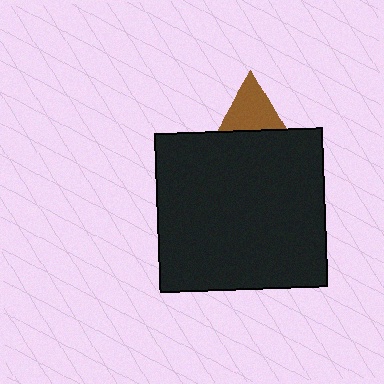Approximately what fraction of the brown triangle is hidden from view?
Roughly 64% of the brown triangle is hidden behind the black rectangle.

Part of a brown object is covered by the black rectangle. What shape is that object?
It is a triangle.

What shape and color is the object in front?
The object in front is a black rectangle.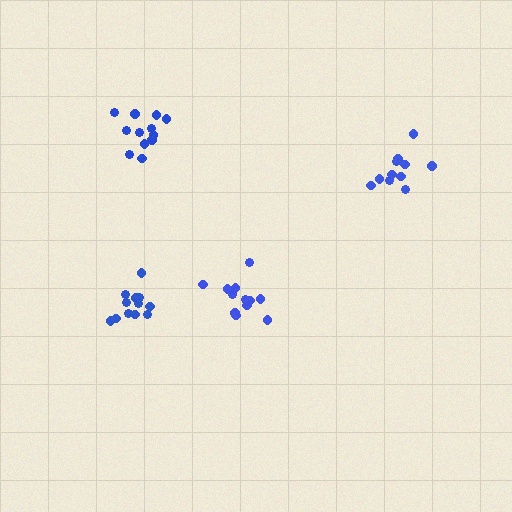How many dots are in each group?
Group 1: 12 dots, Group 2: 12 dots, Group 3: 12 dots, Group 4: 11 dots (47 total).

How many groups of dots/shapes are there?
There are 4 groups.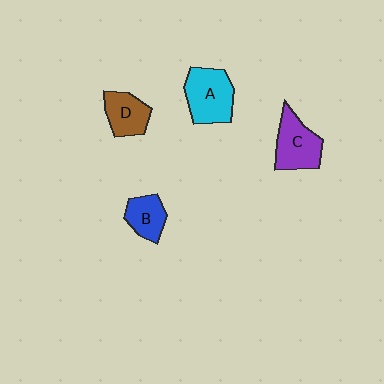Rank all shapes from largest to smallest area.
From largest to smallest: A (cyan), C (purple), D (brown), B (blue).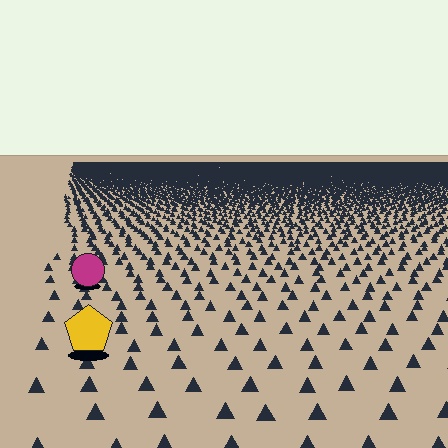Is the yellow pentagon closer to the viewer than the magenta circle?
Yes. The yellow pentagon is closer — you can tell from the texture gradient: the ground texture is coarser near it.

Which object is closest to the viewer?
The yellow pentagon is closest. The texture marks near it are larger and more spread out.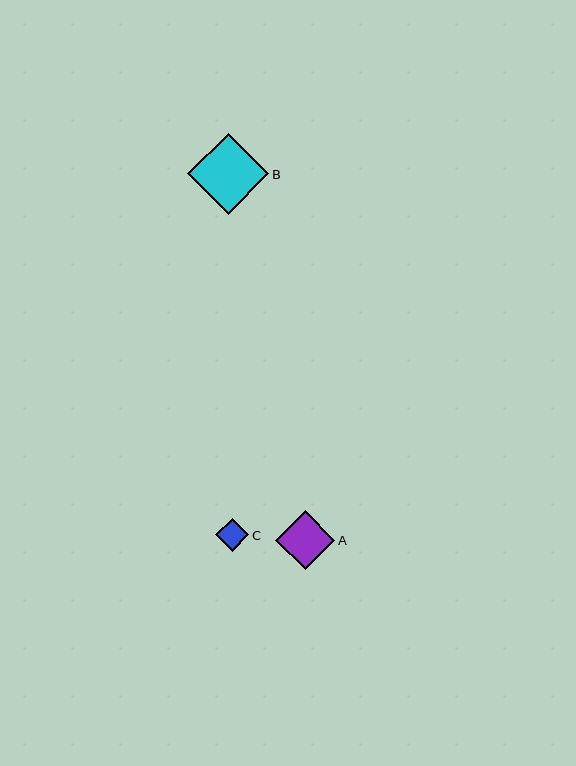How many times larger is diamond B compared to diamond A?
Diamond B is approximately 1.4 times the size of diamond A.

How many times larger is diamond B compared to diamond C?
Diamond B is approximately 2.4 times the size of diamond C.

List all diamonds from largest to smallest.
From largest to smallest: B, A, C.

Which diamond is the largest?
Diamond B is the largest with a size of approximately 81 pixels.